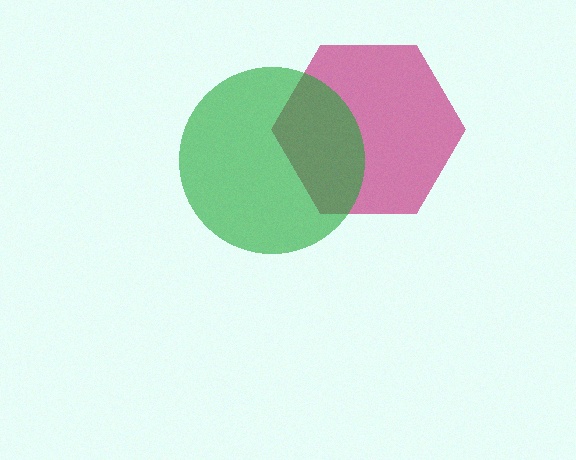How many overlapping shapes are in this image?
There are 2 overlapping shapes in the image.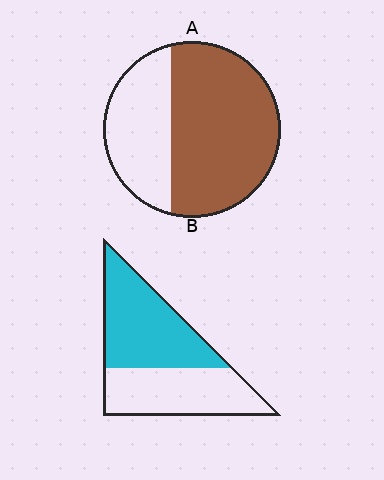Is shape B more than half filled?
Roughly half.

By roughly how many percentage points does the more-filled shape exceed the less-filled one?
By roughly 10 percentage points (A over B).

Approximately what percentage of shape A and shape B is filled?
A is approximately 65% and B is approximately 55%.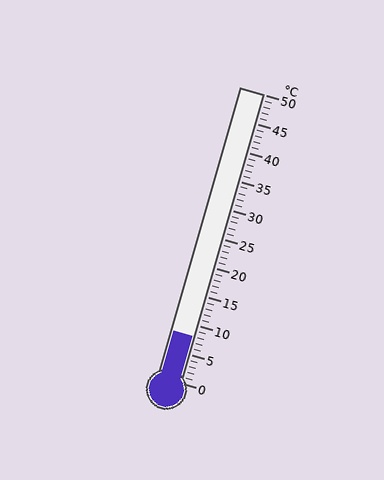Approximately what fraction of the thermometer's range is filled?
The thermometer is filled to approximately 15% of its range.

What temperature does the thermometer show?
The thermometer shows approximately 8°C.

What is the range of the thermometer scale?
The thermometer scale ranges from 0°C to 50°C.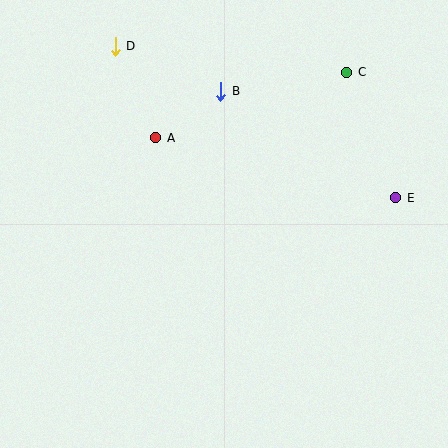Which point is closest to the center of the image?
Point A at (156, 138) is closest to the center.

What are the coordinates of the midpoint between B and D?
The midpoint between B and D is at (168, 69).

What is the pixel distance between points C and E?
The distance between C and E is 135 pixels.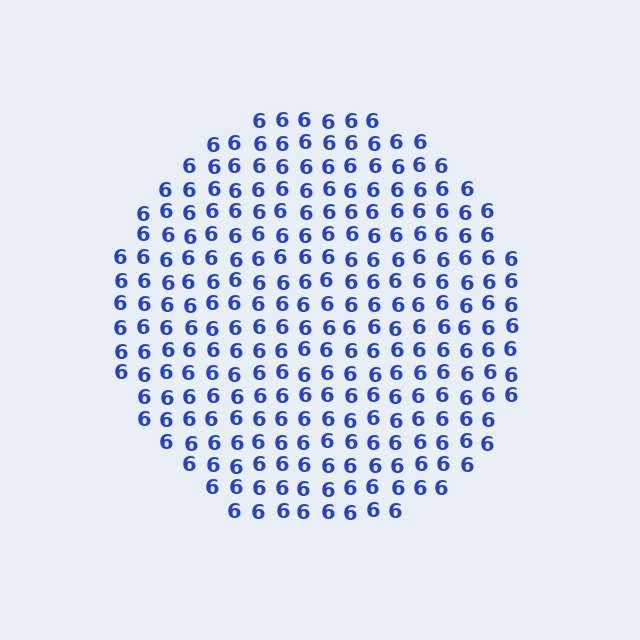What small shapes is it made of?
It is made of small digit 6's.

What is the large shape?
The large shape is a circle.